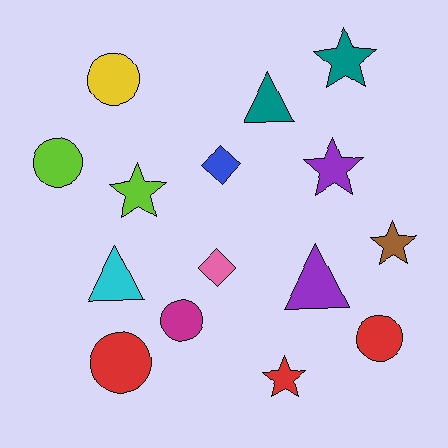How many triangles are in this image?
There are 3 triangles.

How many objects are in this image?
There are 15 objects.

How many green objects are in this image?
There are no green objects.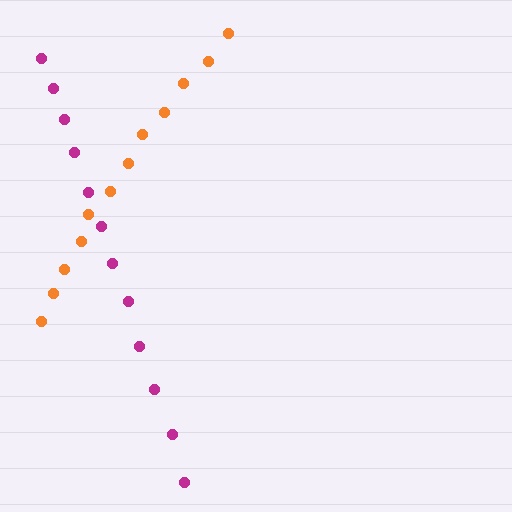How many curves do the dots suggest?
There are 2 distinct paths.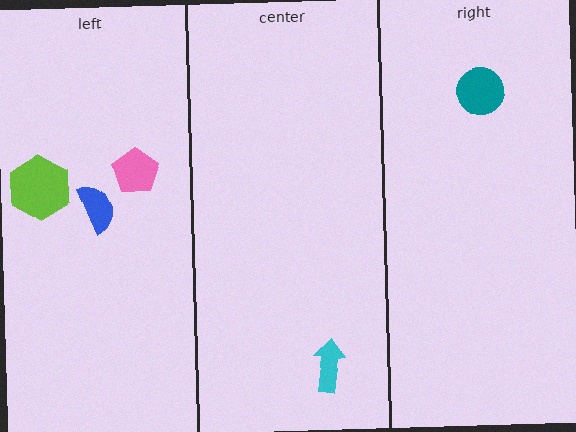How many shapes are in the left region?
3.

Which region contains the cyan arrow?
The center region.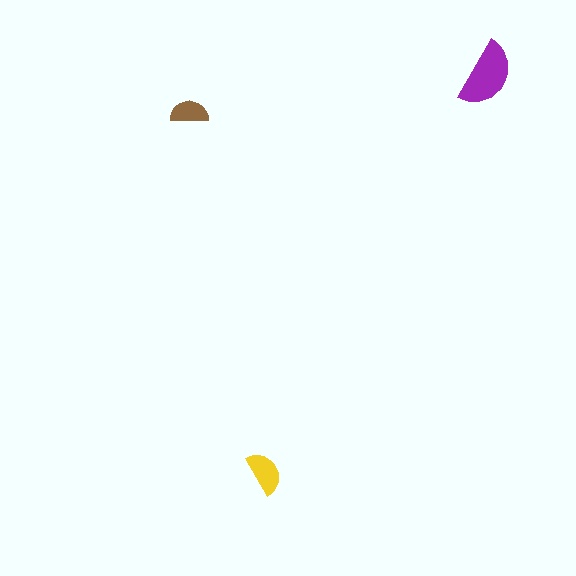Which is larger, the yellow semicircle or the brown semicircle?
The yellow one.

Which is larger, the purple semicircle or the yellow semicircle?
The purple one.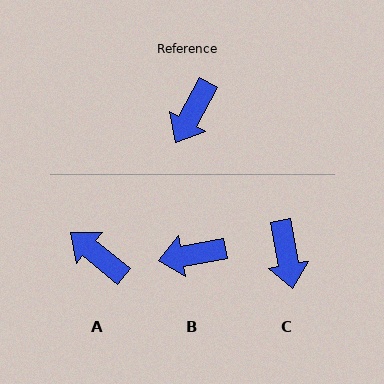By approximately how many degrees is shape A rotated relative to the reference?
Approximately 101 degrees clockwise.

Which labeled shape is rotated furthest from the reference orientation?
A, about 101 degrees away.